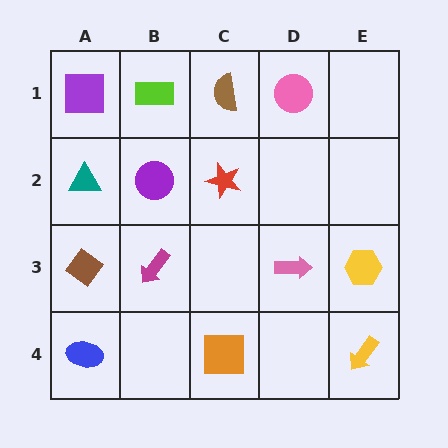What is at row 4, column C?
An orange square.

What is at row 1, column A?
A purple square.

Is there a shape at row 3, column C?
No, that cell is empty.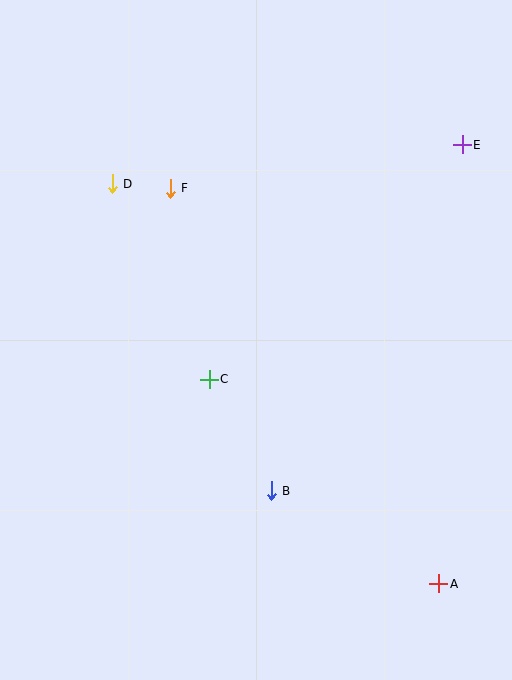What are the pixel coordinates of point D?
Point D is at (112, 184).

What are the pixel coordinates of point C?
Point C is at (209, 379).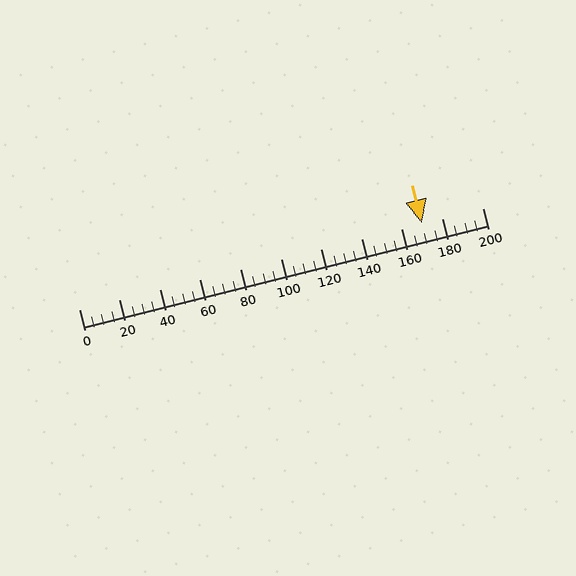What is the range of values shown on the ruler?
The ruler shows values from 0 to 200.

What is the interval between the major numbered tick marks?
The major tick marks are spaced 20 units apart.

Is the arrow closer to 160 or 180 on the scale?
The arrow is closer to 180.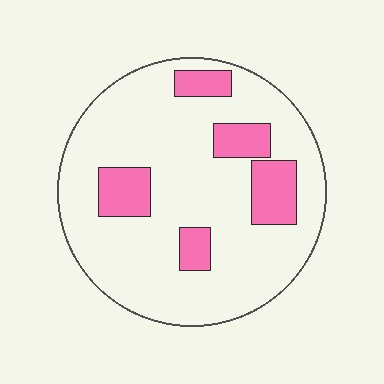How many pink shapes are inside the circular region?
5.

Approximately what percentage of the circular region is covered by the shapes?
Approximately 20%.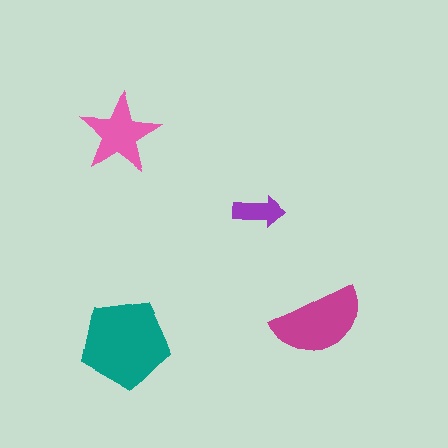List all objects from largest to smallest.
The teal pentagon, the magenta semicircle, the pink star, the purple arrow.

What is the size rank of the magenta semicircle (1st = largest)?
2nd.